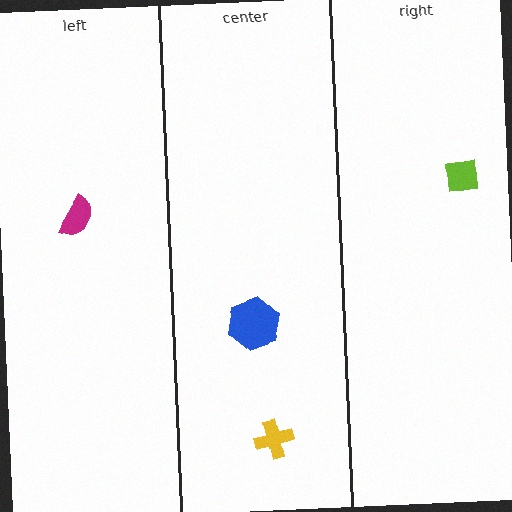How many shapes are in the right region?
1.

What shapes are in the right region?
The lime square.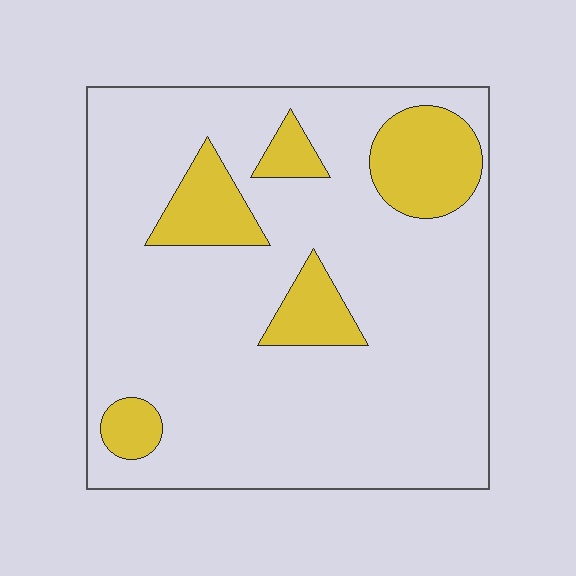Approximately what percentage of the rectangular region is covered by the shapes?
Approximately 20%.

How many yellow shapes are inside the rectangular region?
5.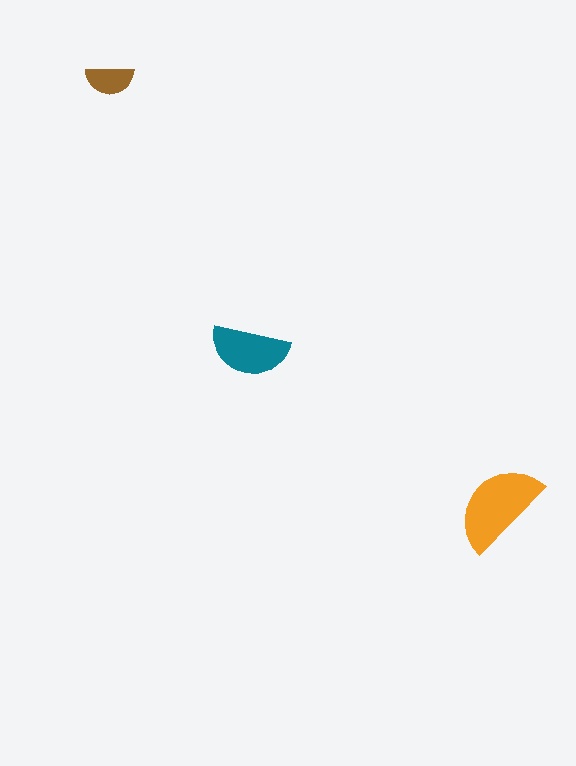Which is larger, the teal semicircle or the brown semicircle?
The teal one.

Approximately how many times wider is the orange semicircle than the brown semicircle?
About 2 times wider.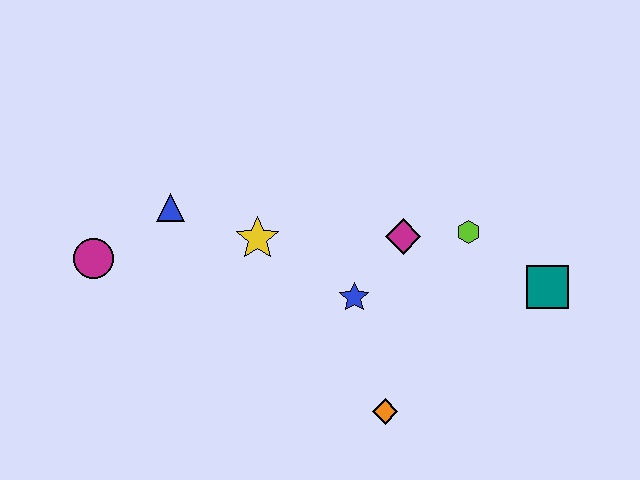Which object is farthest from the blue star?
The magenta circle is farthest from the blue star.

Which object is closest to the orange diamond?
The blue star is closest to the orange diamond.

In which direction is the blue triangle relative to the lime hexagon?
The blue triangle is to the left of the lime hexagon.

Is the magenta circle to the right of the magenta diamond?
No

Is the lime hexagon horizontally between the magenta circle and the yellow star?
No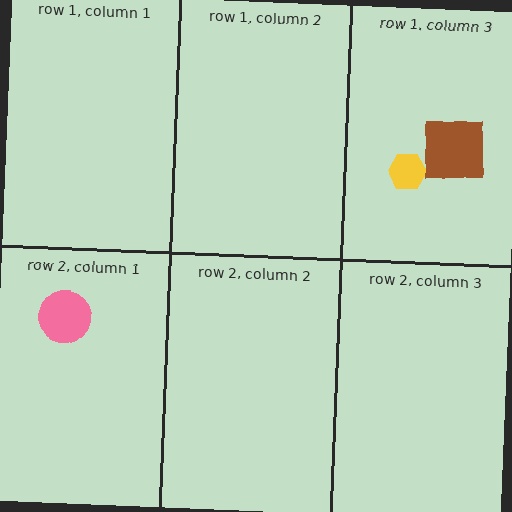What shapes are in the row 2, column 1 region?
The pink circle.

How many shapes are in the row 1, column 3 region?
2.